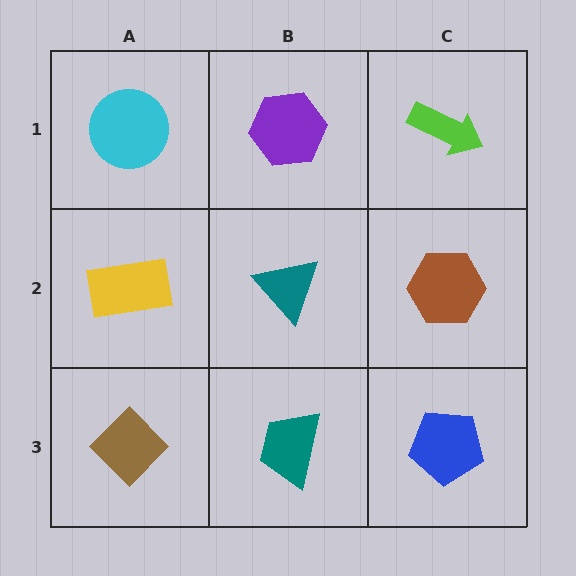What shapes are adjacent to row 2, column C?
A lime arrow (row 1, column C), a blue pentagon (row 3, column C), a teal triangle (row 2, column B).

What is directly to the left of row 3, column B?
A brown diamond.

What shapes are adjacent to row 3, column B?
A teal triangle (row 2, column B), a brown diamond (row 3, column A), a blue pentagon (row 3, column C).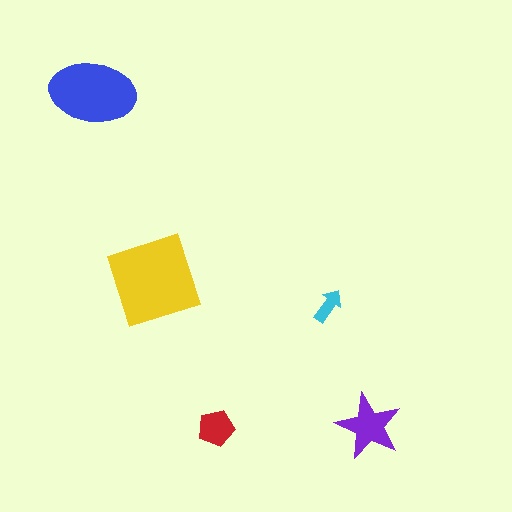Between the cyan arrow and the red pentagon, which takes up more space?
The red pentagon.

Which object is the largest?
The yellow square.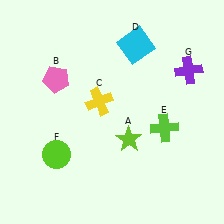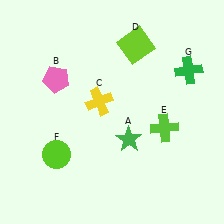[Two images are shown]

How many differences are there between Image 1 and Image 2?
There are 3 differences between the two images.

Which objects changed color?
A changed from lime to green. D changed from cyan to lime. G changed from purple to green.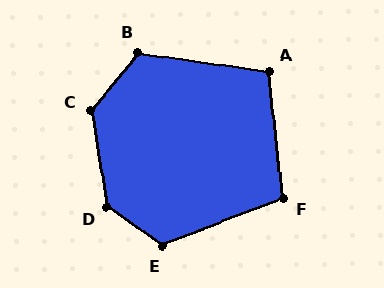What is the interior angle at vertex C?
Approximately 132 degrees (obtuse).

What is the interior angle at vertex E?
Approximately 124 degrees (obtuse).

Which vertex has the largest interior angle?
D, at approximately 134 degrees.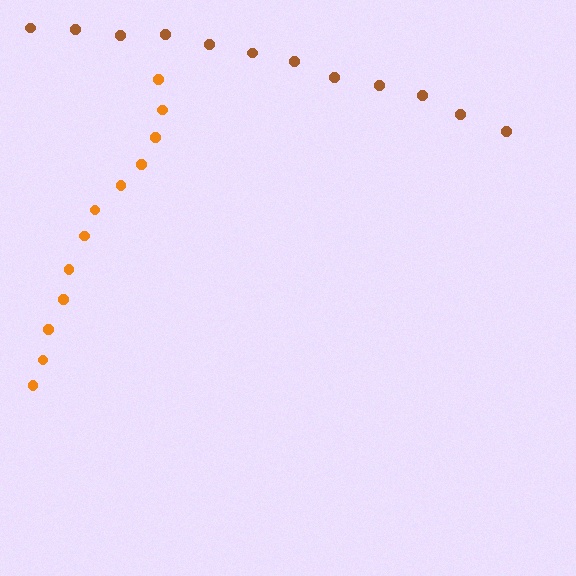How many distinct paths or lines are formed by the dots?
There are 2 distinct paths.